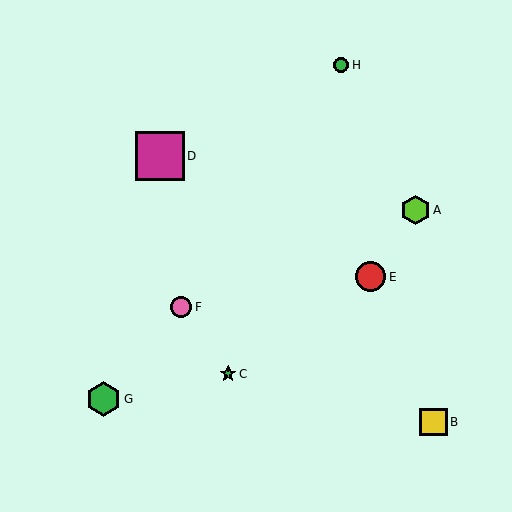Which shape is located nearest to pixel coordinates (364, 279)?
The red circle (labeled E) at (370, 277) is nearest to that location.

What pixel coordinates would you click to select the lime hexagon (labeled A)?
Click at (416, 210) to select the lime hexagon A.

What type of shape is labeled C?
Shape C is a green star.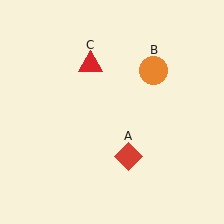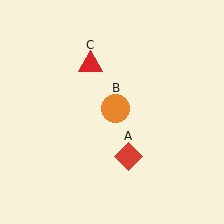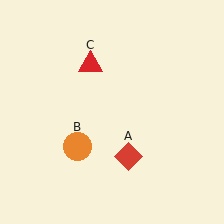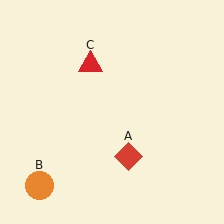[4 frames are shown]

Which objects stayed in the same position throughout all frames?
Red diamond (object A) and red triangle (object C) remained stationary.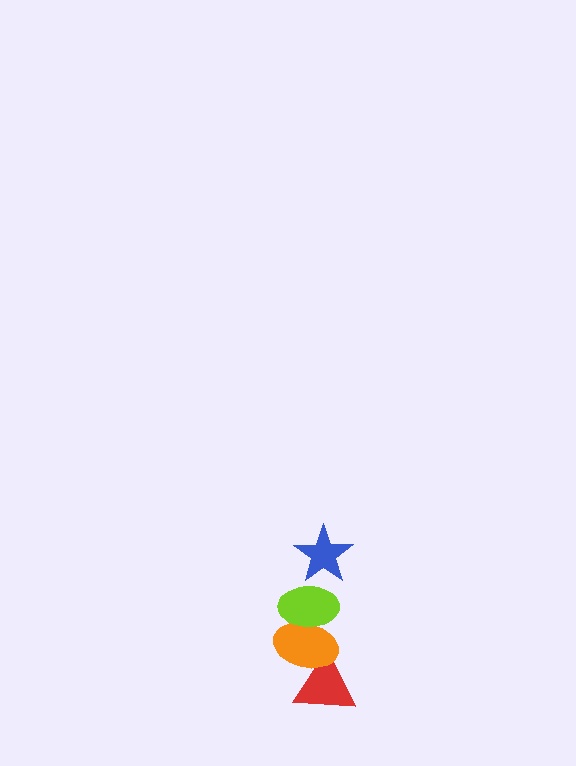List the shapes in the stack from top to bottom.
From top to bottom: the blue star, the lime ellipse, the orange ellipse, the red triangle.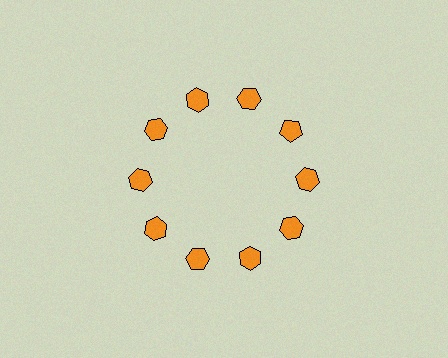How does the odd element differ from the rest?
It has a different shape: pentagon instead of hexagon.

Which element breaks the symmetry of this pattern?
The orange pentagon at roughly the 2 o'clock position breaks the symmetry. All other shapes are orange hexagons.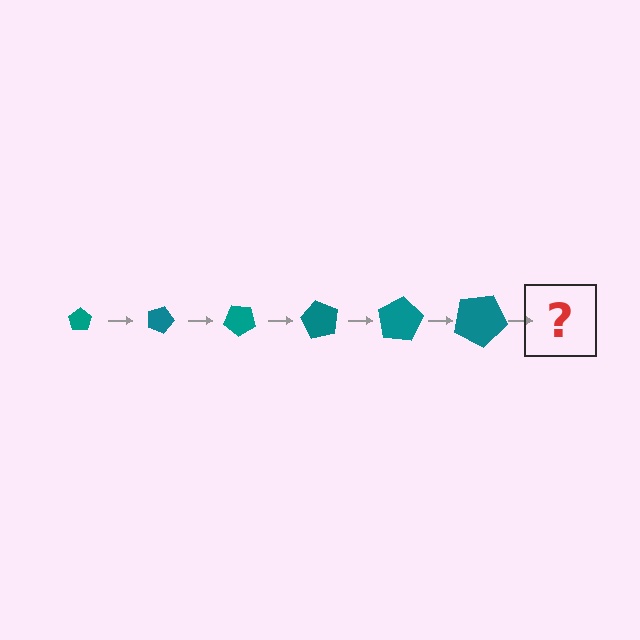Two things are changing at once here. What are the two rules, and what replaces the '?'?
The two rules are that the pentagon grows larger each step and it rotates 20 degrees each step. The '?' should be a pentagon, larger than the previous one and rotated 120 degrees from the start.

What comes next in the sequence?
The next element should be a pentagon, larger than the previous one and rotated 120 degrees from the start.